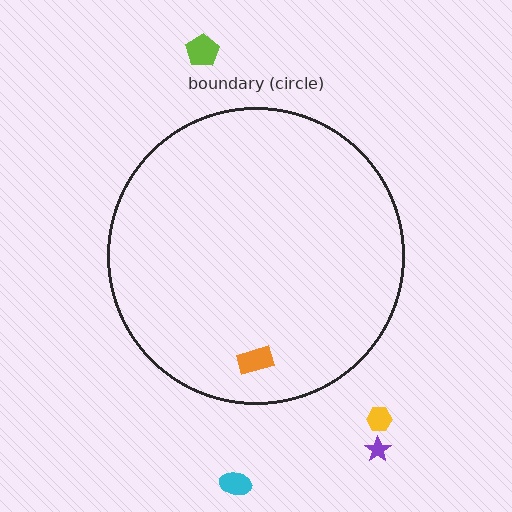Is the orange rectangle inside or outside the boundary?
Inside.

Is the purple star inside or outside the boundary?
Outside.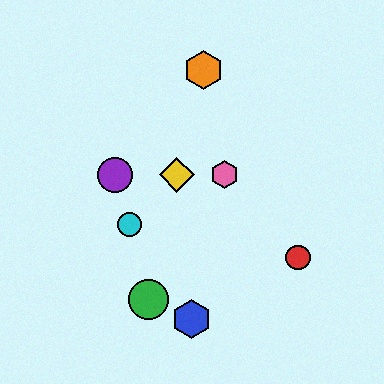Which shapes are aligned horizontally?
The yellow diamond, the purple circle, the pink hexagon are aligned horizontally.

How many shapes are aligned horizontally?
3 shapes (the yellow diamond, the purple circle, the pink hexagon) are aligned horizontally.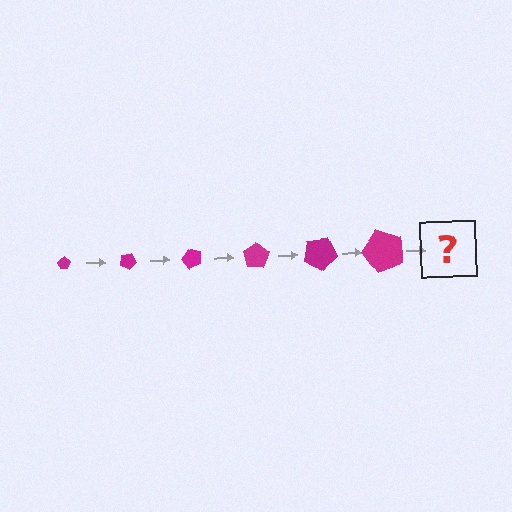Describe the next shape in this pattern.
It should be a pentagon, larger than the previous one and rotated 150 degrees from the start.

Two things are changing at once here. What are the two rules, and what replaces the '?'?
The two rules are that the pentagon grows larger each step and it rotates 25 degrees each step. The '?' should be a pentagon, larger than the previous one and rotated 150 degrees from the start.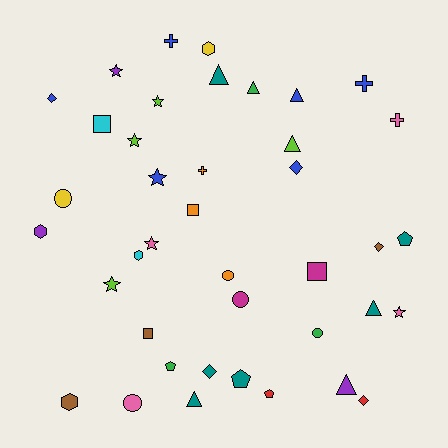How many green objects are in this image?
There are 3 green objects.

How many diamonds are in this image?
There are 5 diamonds.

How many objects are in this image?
There are 40 objects.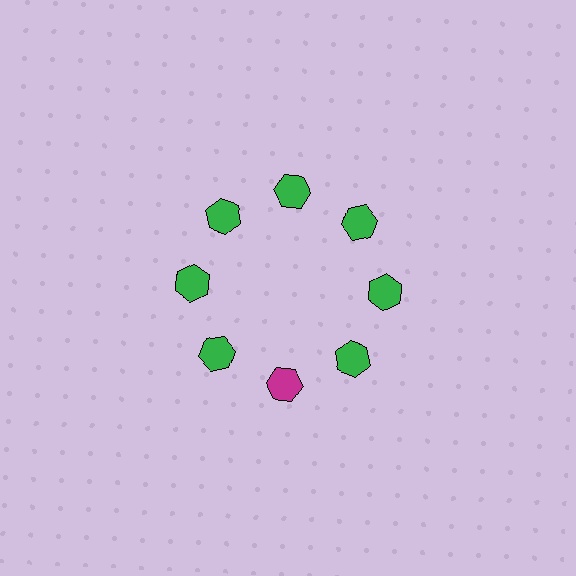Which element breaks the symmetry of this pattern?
The magenta hexagon at roughly the 6 o'clock position breaks the symmetry. All other shapes are green hexagons.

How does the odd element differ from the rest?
It has a different color: magenta instead of green.